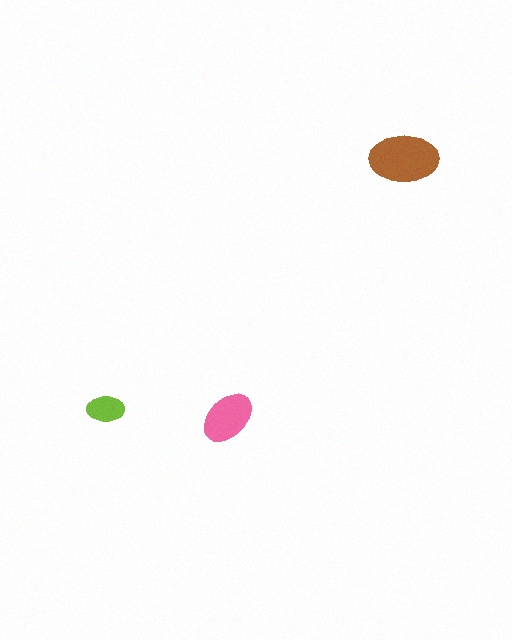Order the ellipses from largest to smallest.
the brown one, the pink one, the lime one.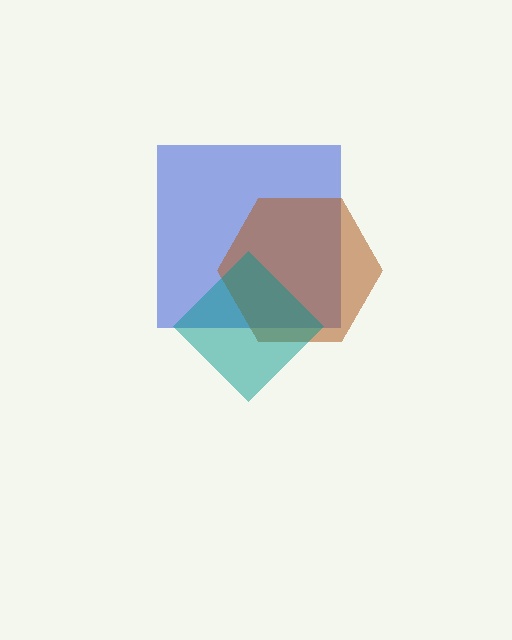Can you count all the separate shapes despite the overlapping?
Yes, there are 3 separate shapes.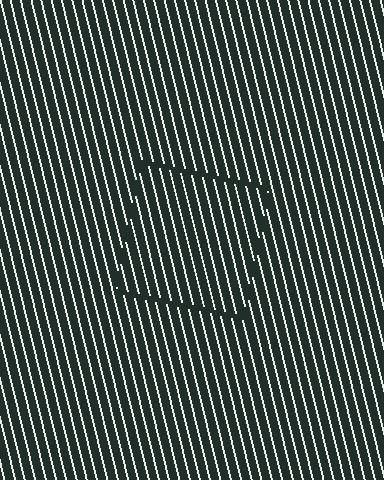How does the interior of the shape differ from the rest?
The interior of the shape contains the same grating, shifted by half a period — the contour is defined by the phase discontinuity where line-ends from the inner and outer gratings abut.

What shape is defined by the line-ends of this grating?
An illusory square. The interior of the shape contains the same grating, shifted by half a period — the contour is defined by the phase discontinuity where line-ends from the inner and outer gratings abut.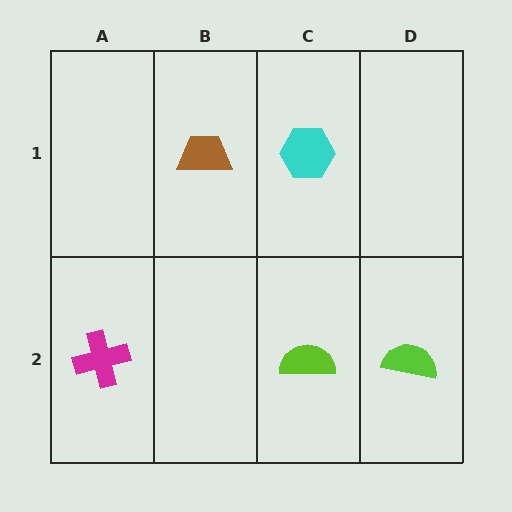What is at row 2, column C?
A lime semicircle.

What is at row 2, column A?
A magenta cross.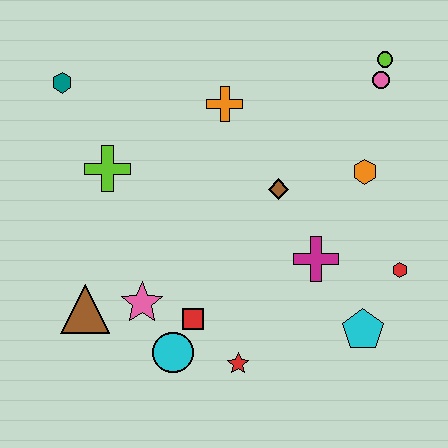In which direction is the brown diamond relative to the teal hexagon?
The brown diamond is to the right of the teal hexagon.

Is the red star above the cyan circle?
No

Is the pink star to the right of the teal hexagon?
Yes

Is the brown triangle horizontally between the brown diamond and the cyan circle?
No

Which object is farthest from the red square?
The lime circle is farthest from the red square.